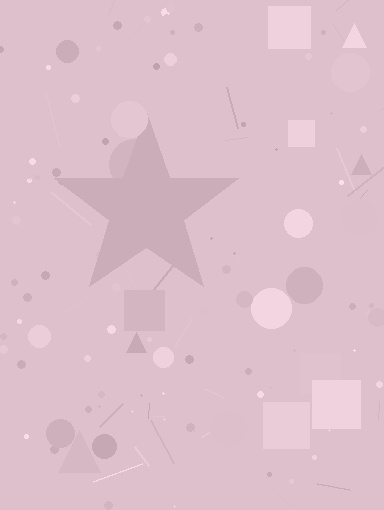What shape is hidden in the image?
A star is hidden in the image.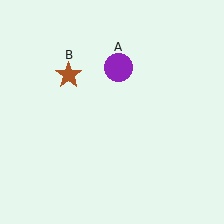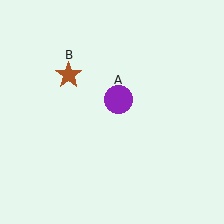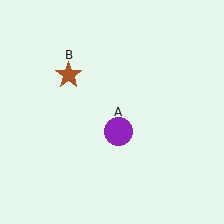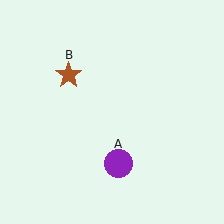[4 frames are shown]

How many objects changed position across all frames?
1 object changed position: purple circle (object A).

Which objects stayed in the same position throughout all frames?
Brown star (object B) remained stationary.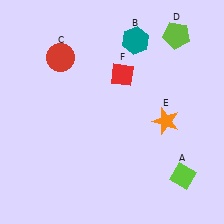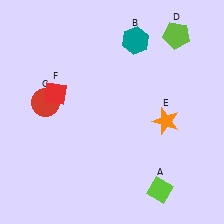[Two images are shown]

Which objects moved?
The objects that moved are: the lime diamond (A), the red circle (C), the red diamond (F).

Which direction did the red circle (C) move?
The red circle (C) moved down.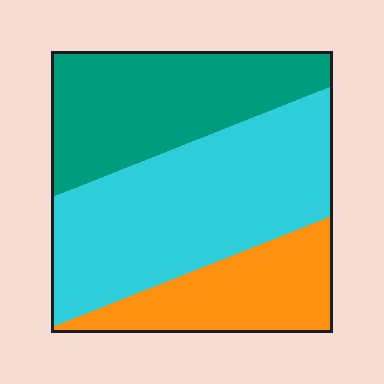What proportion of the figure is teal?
Teal takes up between a quarter and a half of the figure.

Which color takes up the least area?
Orange, at roughly 20%.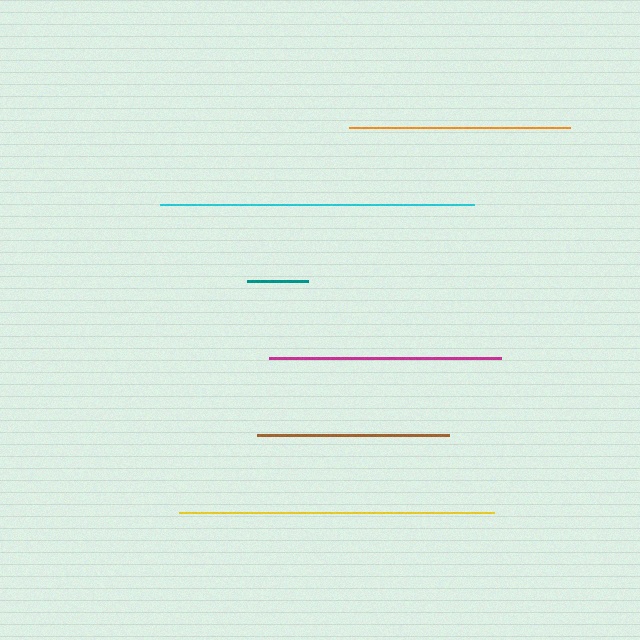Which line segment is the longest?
The yellow line is the longest at approximately 315 pixels.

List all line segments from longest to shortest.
From longest to shortest: yellow, cyan, magenta, orange, brown, teal.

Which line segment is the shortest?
The teal line is the shortest at approximately 61 pixels.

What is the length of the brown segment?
The brown segment is approximately 193 pixels long.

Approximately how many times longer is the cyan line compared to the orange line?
The cyan line is approximately 1.4 times the length of the orange line.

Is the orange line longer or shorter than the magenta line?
The magenta line is longer than the orange line.